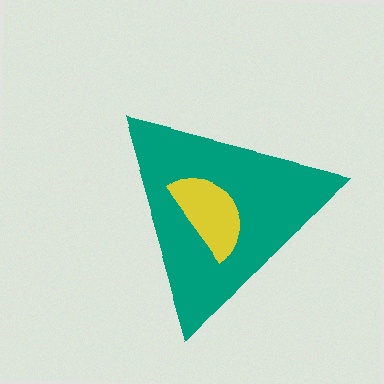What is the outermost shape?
The teal triangle.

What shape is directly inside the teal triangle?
The yellow semicircle.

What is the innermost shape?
The yellow semicircle.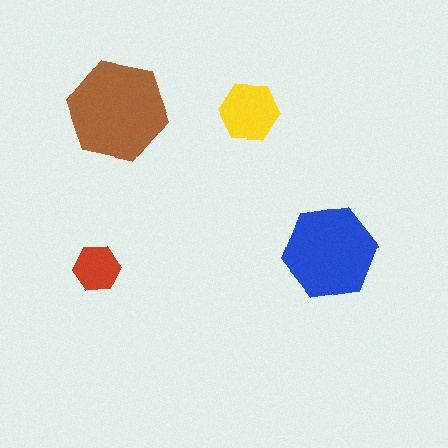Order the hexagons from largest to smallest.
the brown one, the blue one, the yellow one, the red one.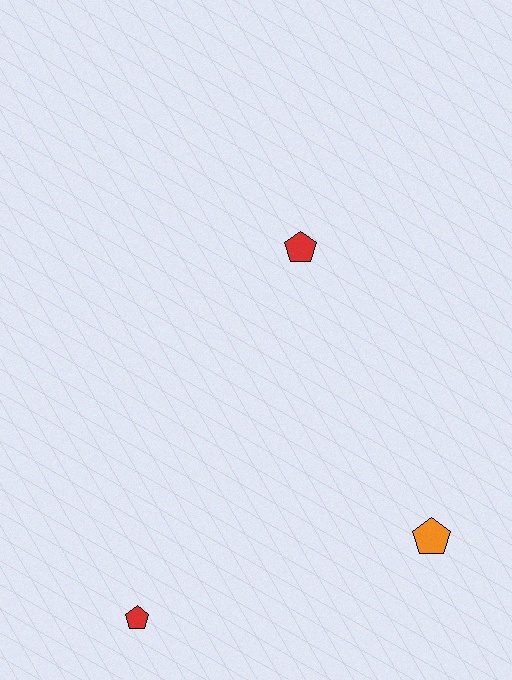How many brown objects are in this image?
There are no brown objects.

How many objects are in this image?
There are 3 objects.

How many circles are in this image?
There are no circles.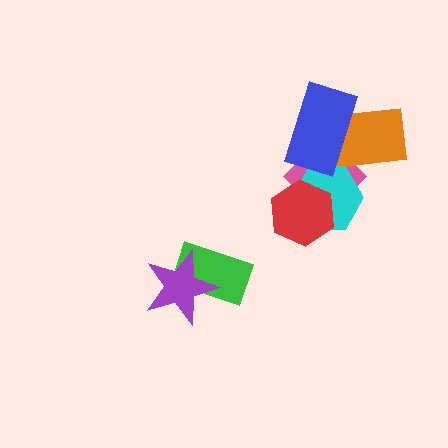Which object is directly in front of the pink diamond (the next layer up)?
The orange rectangle is directly in front of the pink diamond.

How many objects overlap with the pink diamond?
4 objects overlap with the pink diamond.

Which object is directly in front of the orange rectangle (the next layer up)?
The cyan hexagon is directly in front of the orange rectangle.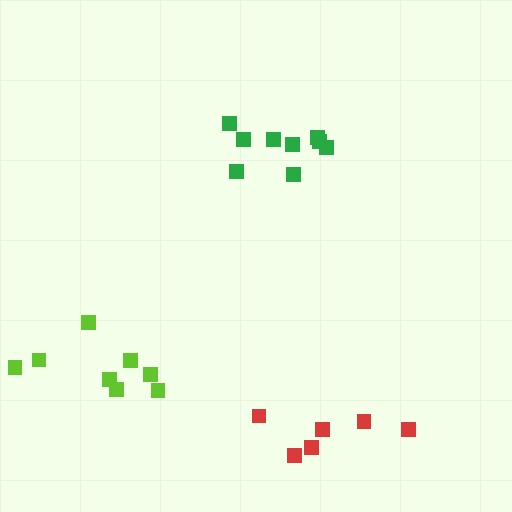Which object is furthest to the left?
The lime cluster is leftmost.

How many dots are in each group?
Group 1: 9 dots, Group 2: 6 dots, Group 3: 8 dots (23 total).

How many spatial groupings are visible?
There are 3 spatial groupings.